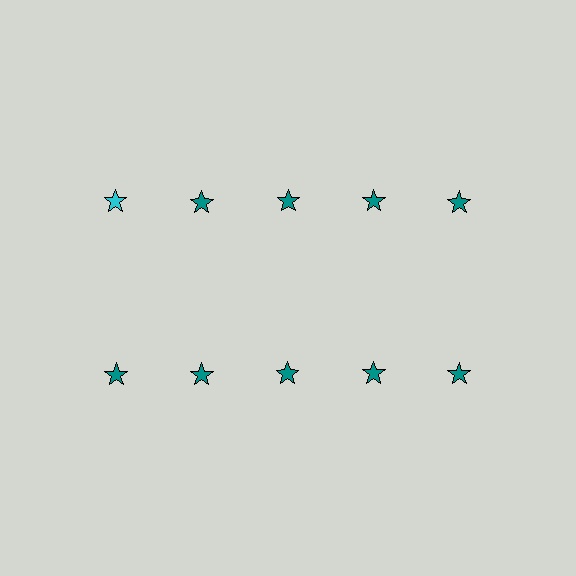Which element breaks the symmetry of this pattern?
The cyan star in the top row, leftmost column breaks the symmetry. All other shapes are teal stars.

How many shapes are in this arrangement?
There are 10 shapes arranged in a grid pattern.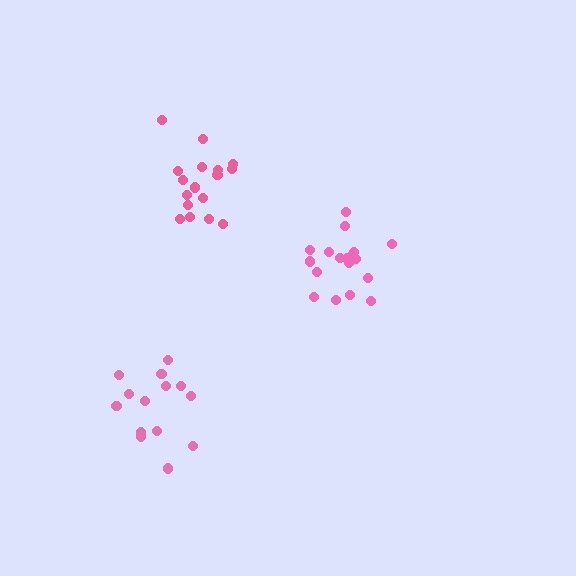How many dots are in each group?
Group 1: 14 dots, Group 2: 18 dots, Group 3: 17 dots (49 total).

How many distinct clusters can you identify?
There are 3 distinct clusters.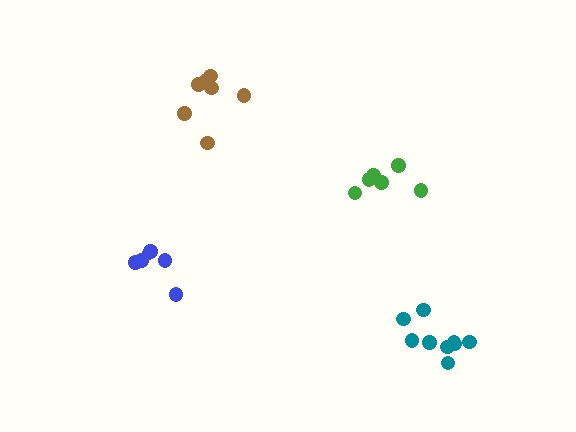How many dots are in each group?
Group 1: 7 dots, Group 2: 6 dots, Group 3: 6 dots, Group 4: 10 dots (29 total).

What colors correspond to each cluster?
The clusters are colored: brown, blue, green, teal.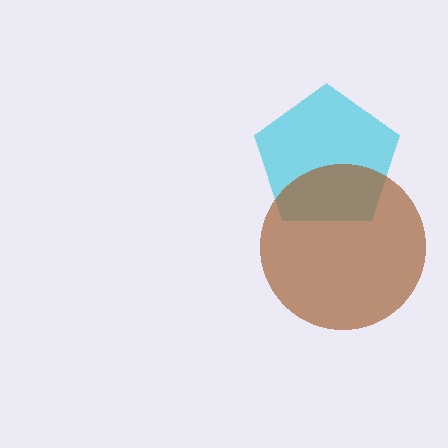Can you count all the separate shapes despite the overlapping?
Yes, there are 2 separate shapes.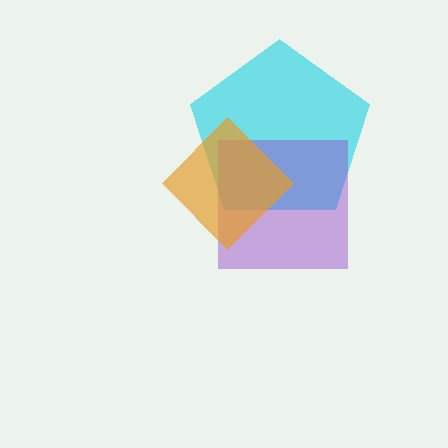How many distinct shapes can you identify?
There are 3 distinct shapes: a cyan pentagon, a purple square, an orange diamond.